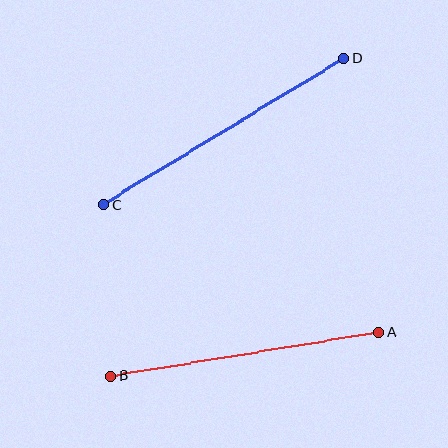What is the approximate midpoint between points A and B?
The midpoint is at approximately (245, 354) pixels.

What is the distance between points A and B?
The distance is approximately 271 pixels.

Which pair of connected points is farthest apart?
Points C and D are farthest apart.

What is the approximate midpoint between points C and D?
The midpoint is at approximately (223, 131) pixels.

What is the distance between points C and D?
The distance is approximately 281 pixels.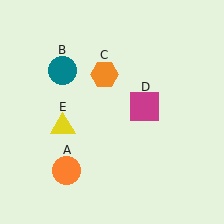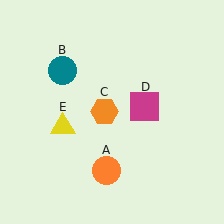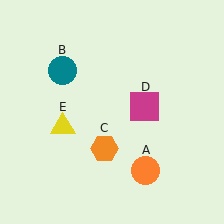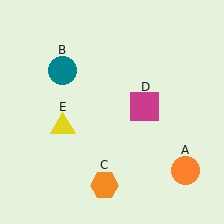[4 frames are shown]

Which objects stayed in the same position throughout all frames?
Teal circle (object B) and magenta square (object D) and yellow triangle (object E) remained stationary.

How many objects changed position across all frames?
2 objects changed position: orange circle (object A), orange hexagon (object C).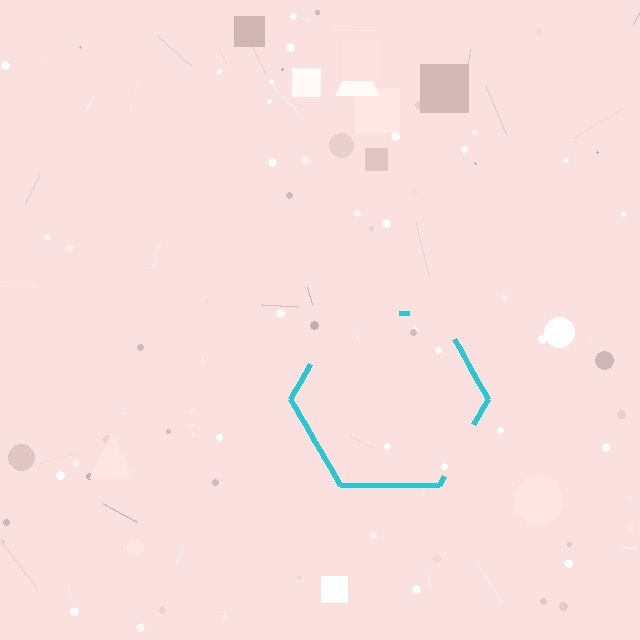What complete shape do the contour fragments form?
The contour fragments form a hexagon.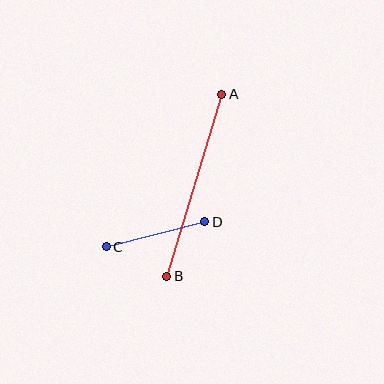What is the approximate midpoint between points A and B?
The midpoint is at approximately (194, 185) pixels.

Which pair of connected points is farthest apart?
Points A and B are farthest apart.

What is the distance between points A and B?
The distance is approximately 190 pixels.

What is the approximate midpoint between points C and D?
The midpoint is at approximately (156, 234) pixels.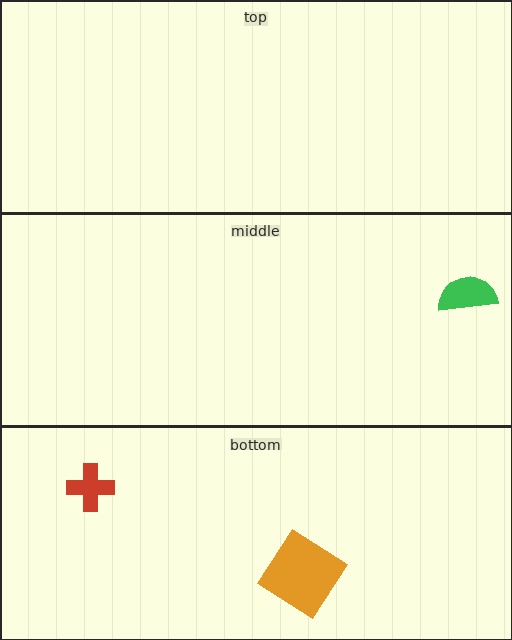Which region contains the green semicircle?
The middle region.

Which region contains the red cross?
The bottom region.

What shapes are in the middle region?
The green semicircle.